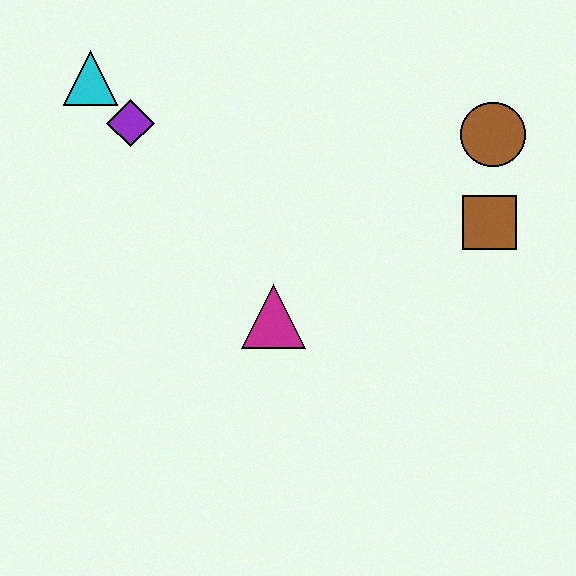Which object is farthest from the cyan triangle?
The brown square is farthest from the cyan triangle.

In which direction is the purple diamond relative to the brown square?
The purple diamond is to the left of the brown square.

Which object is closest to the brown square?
The brown circle is closest to the brown square.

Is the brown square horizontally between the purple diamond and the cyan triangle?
No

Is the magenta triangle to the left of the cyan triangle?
No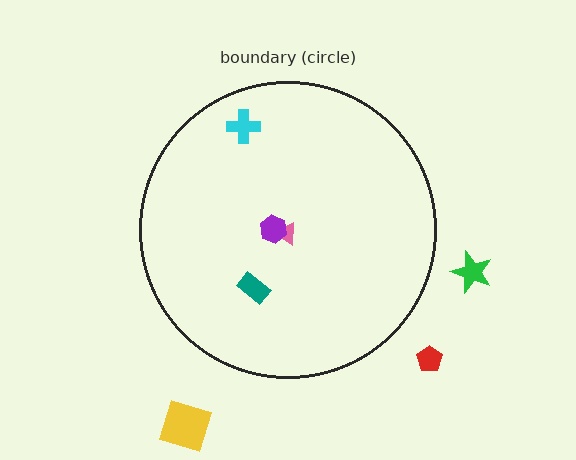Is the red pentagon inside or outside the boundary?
Outside.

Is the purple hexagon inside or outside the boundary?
Inside.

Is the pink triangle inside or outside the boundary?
Inside.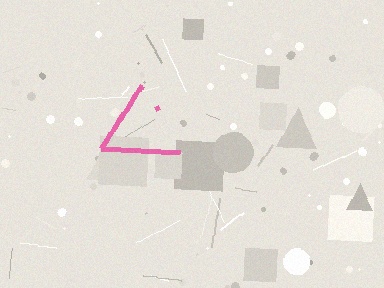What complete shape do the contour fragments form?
The contour fragments form a triangle.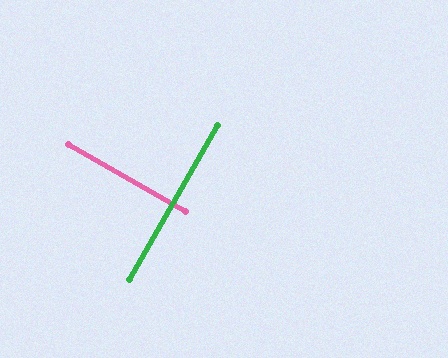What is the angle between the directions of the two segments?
Approximately 90 degrees.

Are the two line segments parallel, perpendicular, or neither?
Perpendicular — they meet at approximately 90°.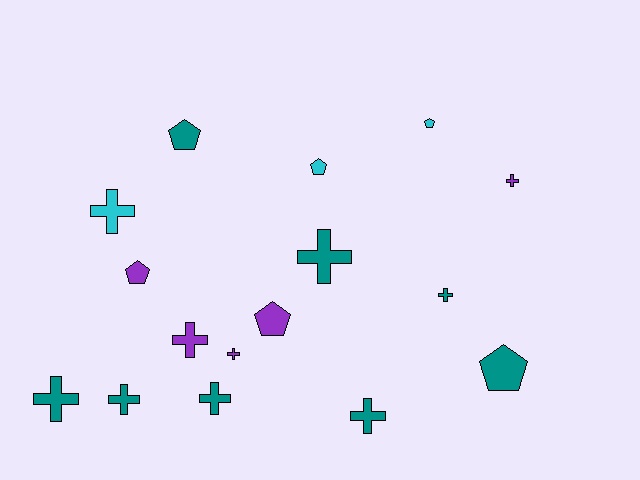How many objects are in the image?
There are 16 objects.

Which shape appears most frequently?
Cross, with 10 objects.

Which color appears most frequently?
Teal, with 8 objects.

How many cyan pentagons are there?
There are 2 cyan pentagons.